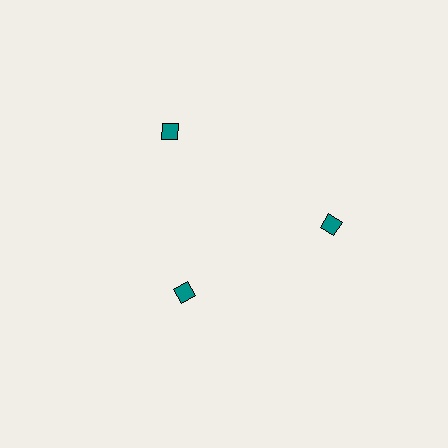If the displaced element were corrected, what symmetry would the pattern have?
It would have 3-fold rotational symmetry — the pattern would map onto itself every 120 degrees.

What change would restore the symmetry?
The symmetry would be restored by moving it outward, back onto the ring so that all 3 diamonds sit at equal angles and equal distance from the center.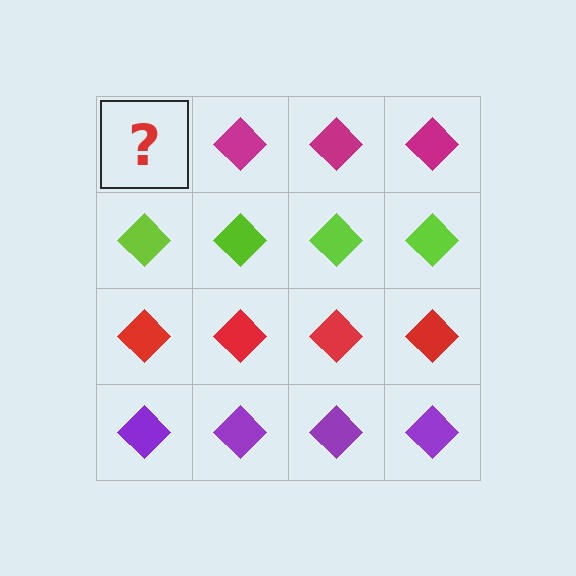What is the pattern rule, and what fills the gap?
The rule is that each row has a consistent color. The gap should be filled with a magenta diamond.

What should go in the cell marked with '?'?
The missing cell should contain a magenta diamond.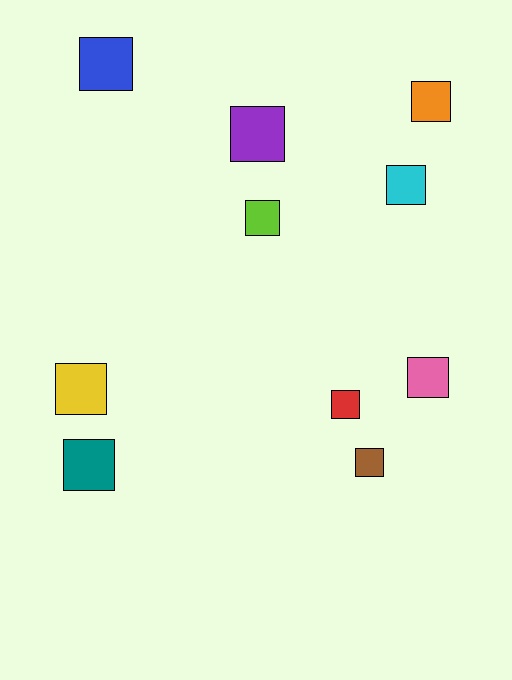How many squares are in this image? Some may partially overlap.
There are 10 squares.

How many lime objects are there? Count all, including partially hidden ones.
There is 1 lime object.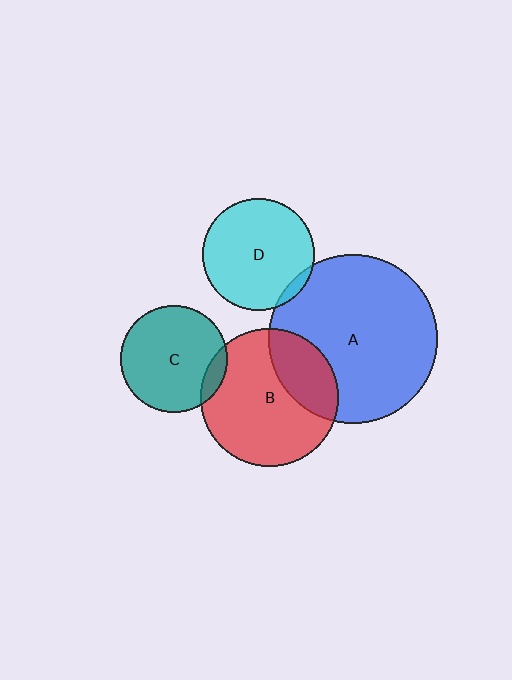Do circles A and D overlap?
Yes.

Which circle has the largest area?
Circle A (blue).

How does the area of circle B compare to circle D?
Approximately 1.5 times.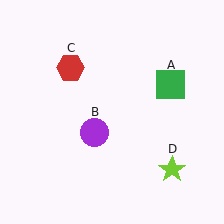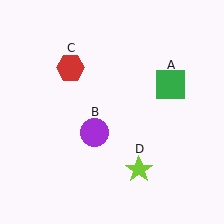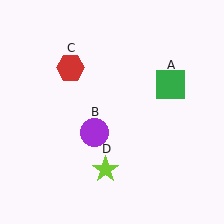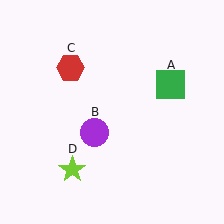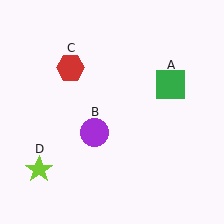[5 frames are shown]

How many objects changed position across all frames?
1 object changed position: lime star (object D).